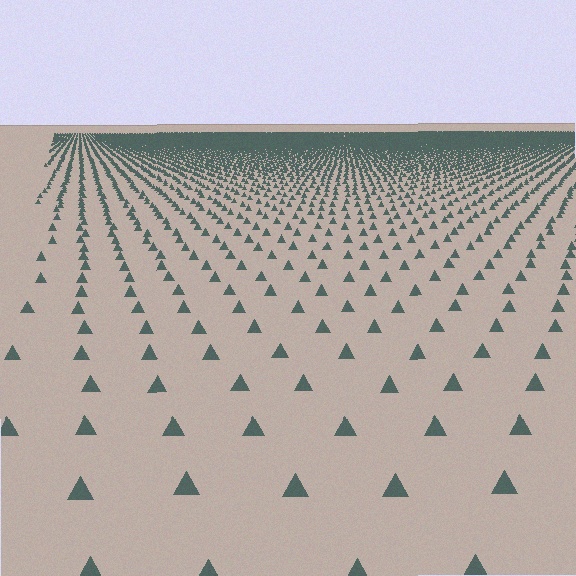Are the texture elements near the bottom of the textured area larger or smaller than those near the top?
Larger. Near the bottom, elements are closer to the viewer and appear at a bigger on-screen size.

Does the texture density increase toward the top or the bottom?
Density increases toward the top.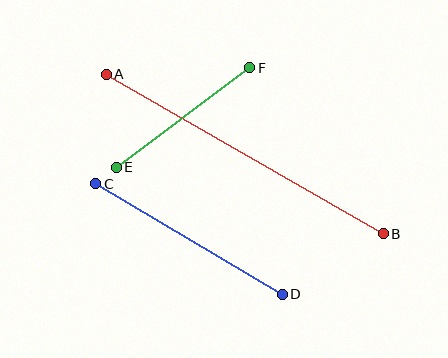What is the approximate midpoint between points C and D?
The midpoint is at approximately (189, 239) pixels.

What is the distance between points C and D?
The distance is approximately 217 pixels.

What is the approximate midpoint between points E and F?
The midpoint is at approximately (183, 118) pixels.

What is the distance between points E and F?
The distance is approximately 166 pixels.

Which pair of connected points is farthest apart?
Points A and B are farthest apart.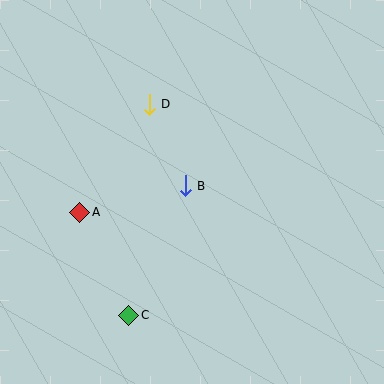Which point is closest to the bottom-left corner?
Point C is closest to the bottom-left corner.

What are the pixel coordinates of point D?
Point D is at (149, 104).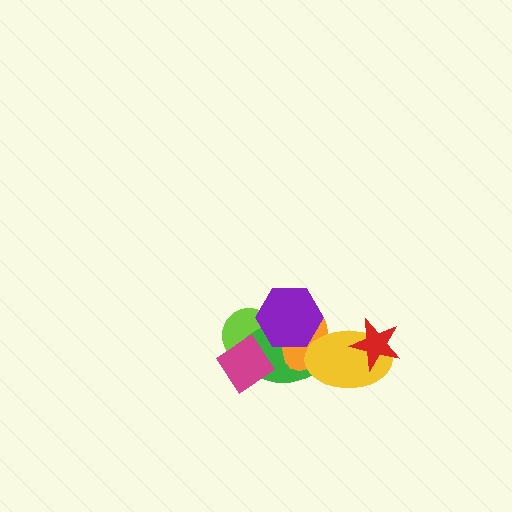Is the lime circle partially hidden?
Yes, it is partially covered by another shape.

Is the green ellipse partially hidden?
Yes, it is partially covered by another shape.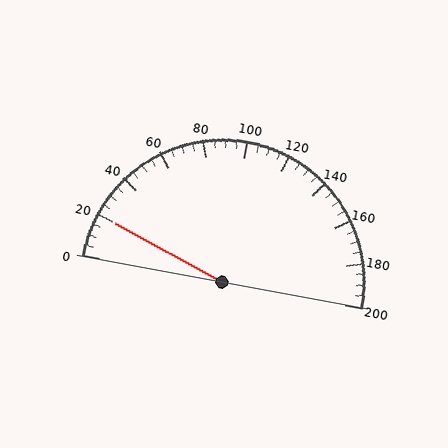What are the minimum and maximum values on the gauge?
The gauge ranges from 0 to 200.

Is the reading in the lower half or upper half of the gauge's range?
The reading is in the lower half of the range (0 to 200).